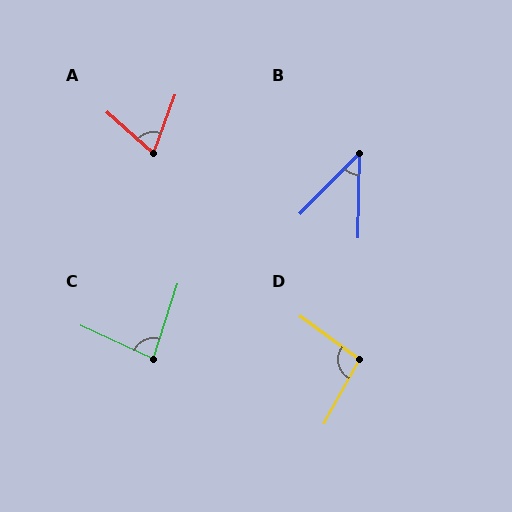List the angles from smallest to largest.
B (44°), A (69°), C (83°), D (98°).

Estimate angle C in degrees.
Approximately 83 degrees.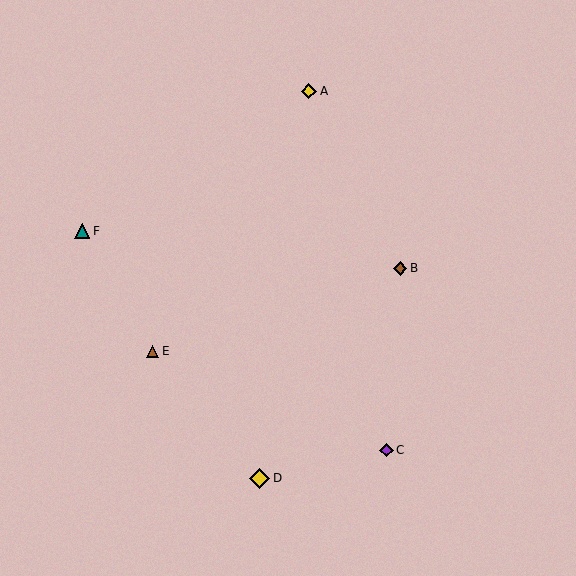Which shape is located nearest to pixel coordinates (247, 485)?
The yellow diamond (labeled D) at (260, 478) is nearest to that location.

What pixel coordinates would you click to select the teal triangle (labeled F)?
Click at (82, 231) to select the teal triangle F.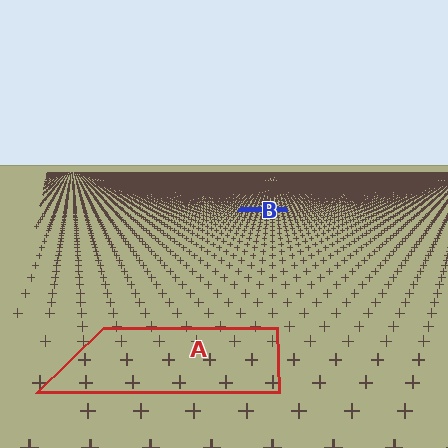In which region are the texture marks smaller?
The texture marks are smaller in region B, because it is farther away.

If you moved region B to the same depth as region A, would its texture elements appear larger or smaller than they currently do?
They would appear larger. At a closer depth, the same texture elements are projected at a bigger on-screen size.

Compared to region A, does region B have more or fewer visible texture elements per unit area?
Region B has more texture elements per unit area — they are packed more densely because it is farther away.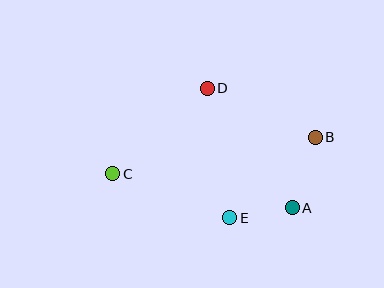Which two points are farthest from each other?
Points B and C are farthest from each other.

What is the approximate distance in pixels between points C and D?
The distance between C and D is approximately 128 pixels.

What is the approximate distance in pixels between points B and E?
The distance between B and E is approximately 117 pixels.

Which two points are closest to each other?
Points A and E are closest to each other.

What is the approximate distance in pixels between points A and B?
The distance between A and B is approximately 74 pixels.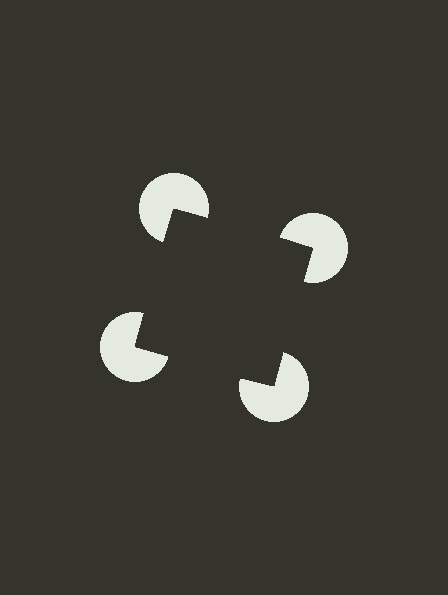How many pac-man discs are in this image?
There are 4 — one at each vertex of the illusory square.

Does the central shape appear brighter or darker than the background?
It typically appears slightly darker than the background, even though no actual brightness change is drawn.